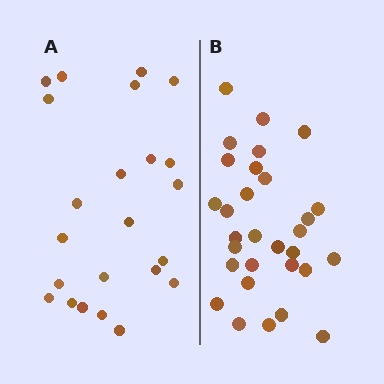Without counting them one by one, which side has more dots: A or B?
Region B (the right region) has more dots.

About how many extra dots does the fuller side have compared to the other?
Region B has roughly 8 or so more dots than region A.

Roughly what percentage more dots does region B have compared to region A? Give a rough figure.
About 30% more.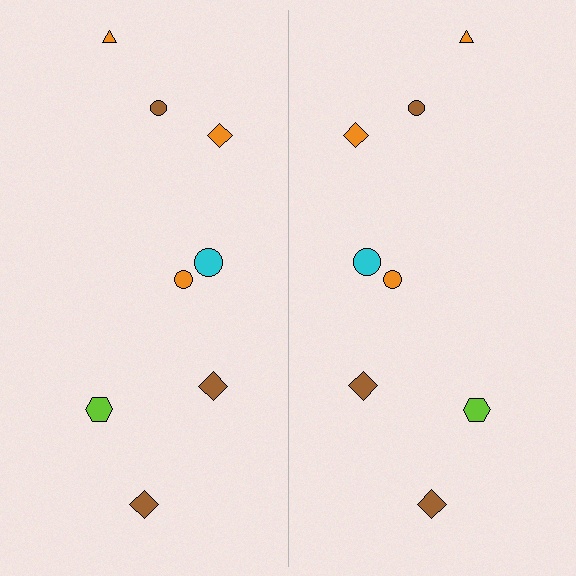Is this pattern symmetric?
Yes, this pattern has bilateral (reflection) symmetry.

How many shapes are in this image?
There are 16 shapes in this image.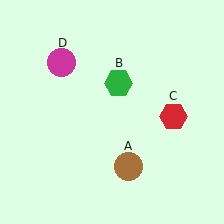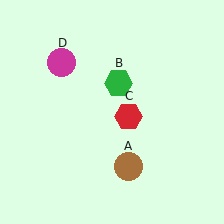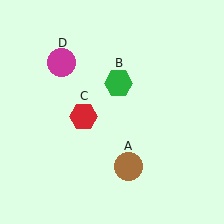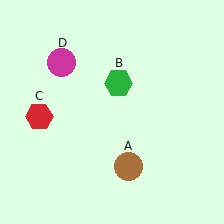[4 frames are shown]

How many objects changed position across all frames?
1 object changed position: red hexagon (object C).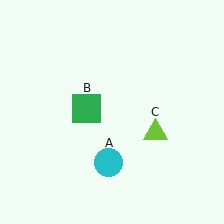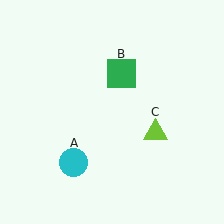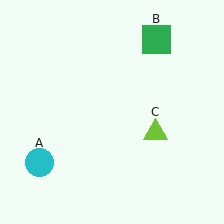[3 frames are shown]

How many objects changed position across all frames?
2 objects changed position: cyan circle (object A), green square (object B).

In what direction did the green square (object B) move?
The green square (object B) moved up and to the right.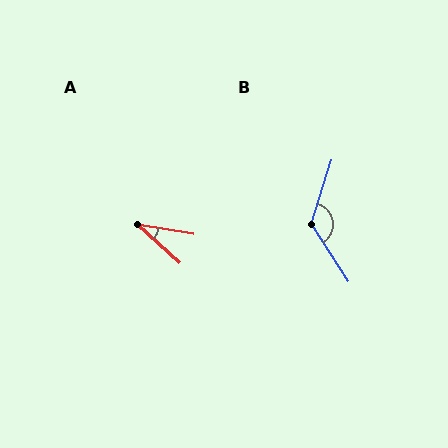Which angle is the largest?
B, at approximately 129 degrees.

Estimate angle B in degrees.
Approximately 129 degrees.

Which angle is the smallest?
A, at approximately 32 degrees.